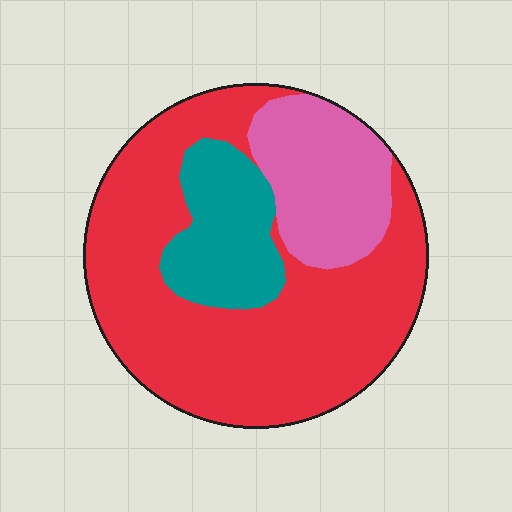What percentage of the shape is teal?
Teal covers around 15% of the shape.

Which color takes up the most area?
Red, at roughly 65%.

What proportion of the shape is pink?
Pink covers around 20% of the shape.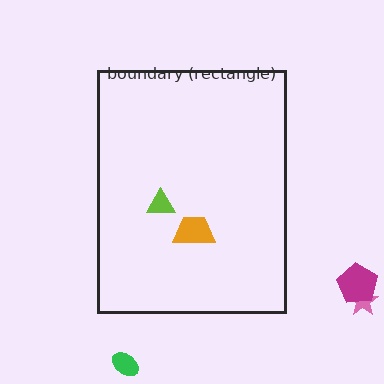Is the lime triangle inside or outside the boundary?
Inside.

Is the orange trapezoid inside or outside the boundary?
Inside.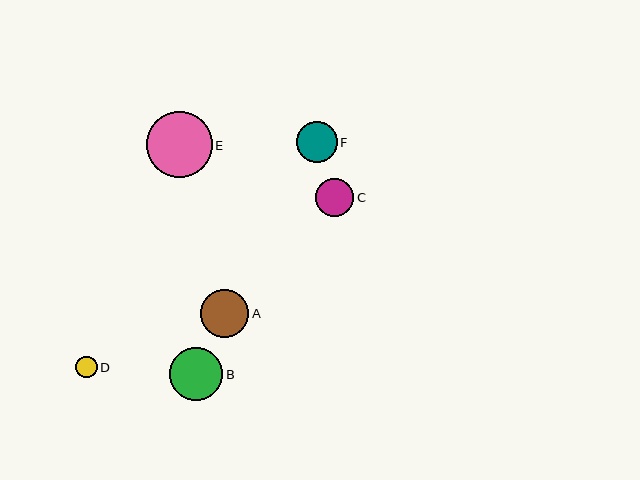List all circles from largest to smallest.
From largest to smallest: E, B, A, F, C, D.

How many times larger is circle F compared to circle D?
Circle F is approximately 1.9 times the size of circle D.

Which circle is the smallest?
Circle D is the smallest with a size of approximately 22 pixels.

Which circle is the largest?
Circle E is the largest with a size of approximately 66 pixels.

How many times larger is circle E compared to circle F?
Circle E is approximately 1.6 times the size of circle F.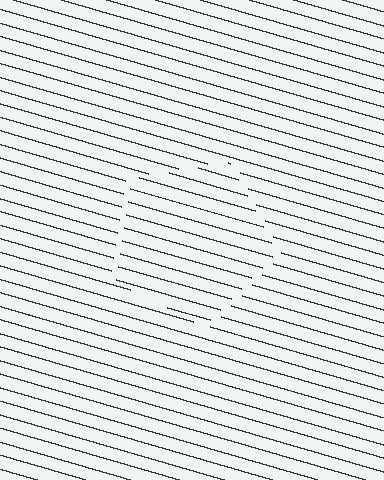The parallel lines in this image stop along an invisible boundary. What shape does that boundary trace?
An illusory pentagon. The interior of the shape contains the same grating, shifted by half a period — the contour is defined by the phase discontinuity where line-ends from the inner and outer gratings abut.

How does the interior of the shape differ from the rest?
The interior of the shape contains the same grating, shifted by half a period — the contour is defined by the phase discontinuity where line-ends from the inner and outer gratings abut.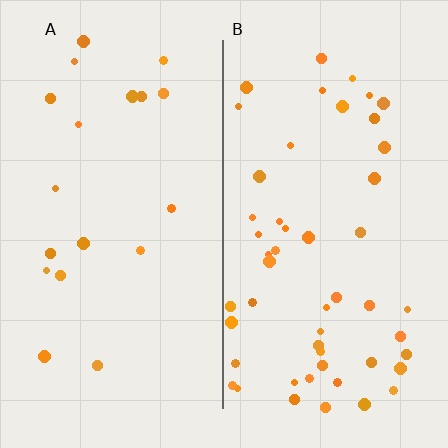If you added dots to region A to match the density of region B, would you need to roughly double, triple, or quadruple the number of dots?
Approximately triple.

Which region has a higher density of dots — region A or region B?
B (the right).